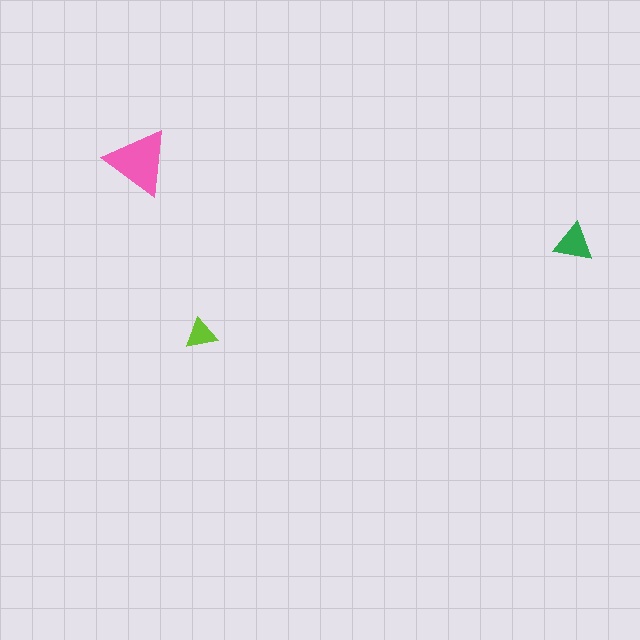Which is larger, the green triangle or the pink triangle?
The pink one.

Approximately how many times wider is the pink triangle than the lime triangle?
About 2 times wider.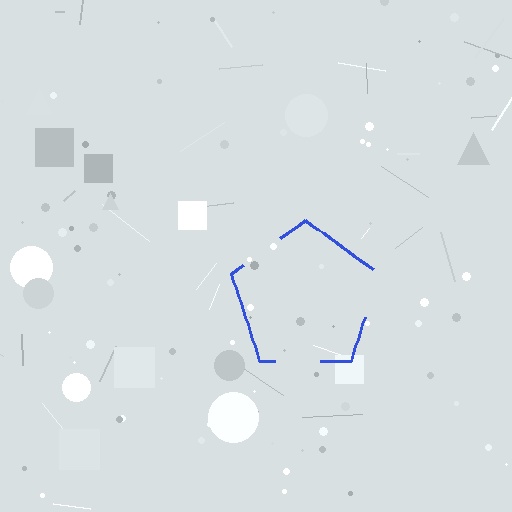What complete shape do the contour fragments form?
The contour fragments form a pentagon.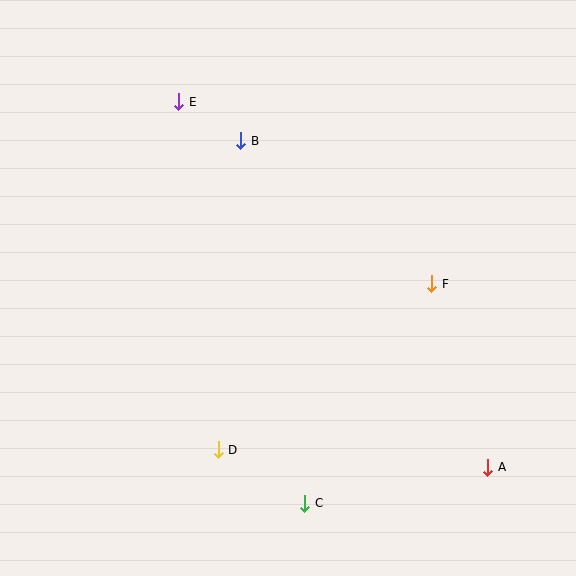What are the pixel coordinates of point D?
Point D is at (218, 450).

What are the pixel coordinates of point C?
Point C is at (305, 503).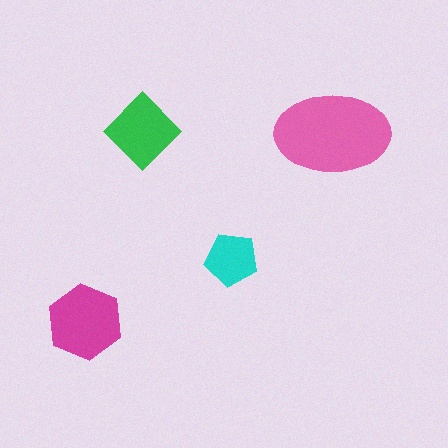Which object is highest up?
The green diamond is topmost.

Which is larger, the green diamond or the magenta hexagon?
The magenta hexagon.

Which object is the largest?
The pink ellipse.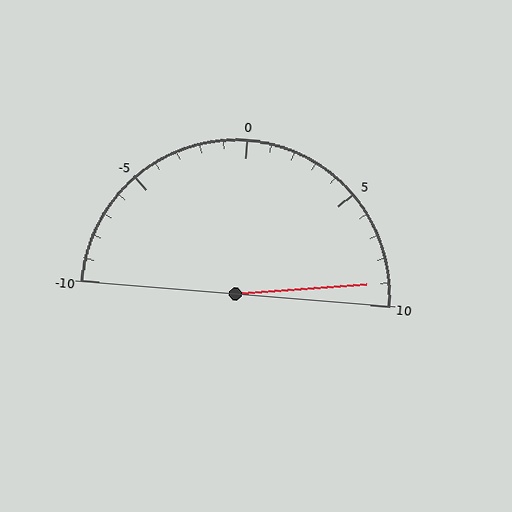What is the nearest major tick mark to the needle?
The nearest major tick mark is 10.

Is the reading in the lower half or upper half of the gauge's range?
The reading is in the upper half of the range (-10 to 10).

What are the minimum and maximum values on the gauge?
The gauge ranges from -10 to 10.